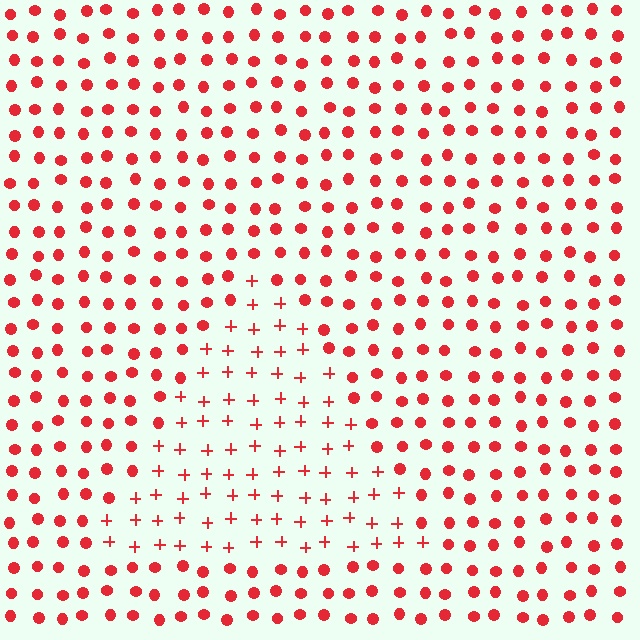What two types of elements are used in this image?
The image uses plus signs inside the triangle region and circles outside it.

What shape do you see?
I see a triangle.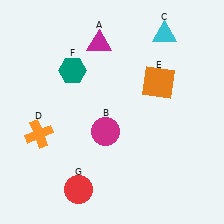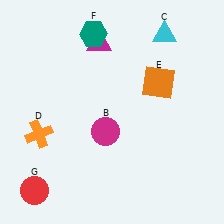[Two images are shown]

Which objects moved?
The objects that moved are: the teal hexagon (F), the red circle (G).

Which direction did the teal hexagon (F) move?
The teal hexagon (F) moved up.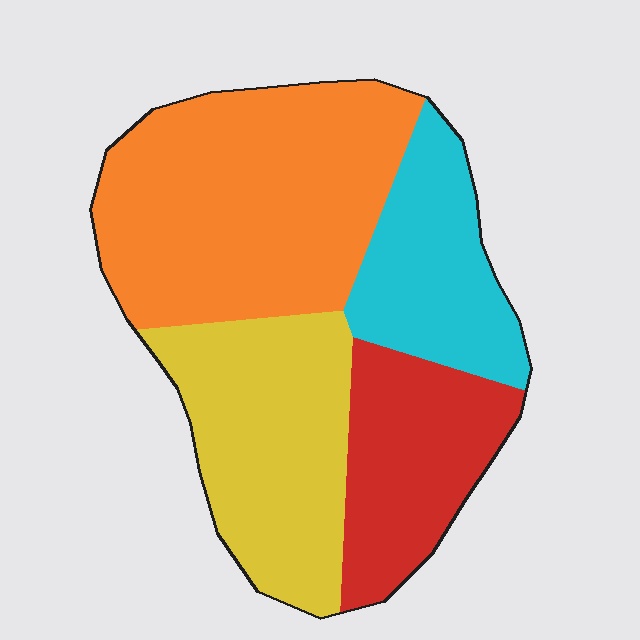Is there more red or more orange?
Orange.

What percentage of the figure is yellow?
Yellow takes up about one quarter (1/4) of the figure.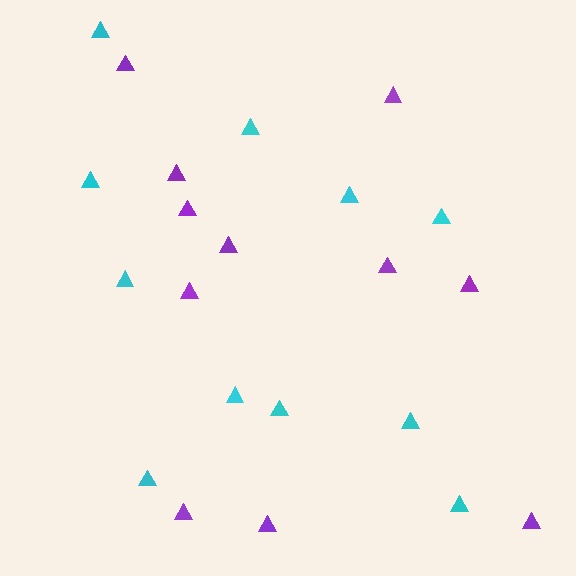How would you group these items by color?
There are 2 groups: one group of cyan triangles (11) and one group of purple triangles (11).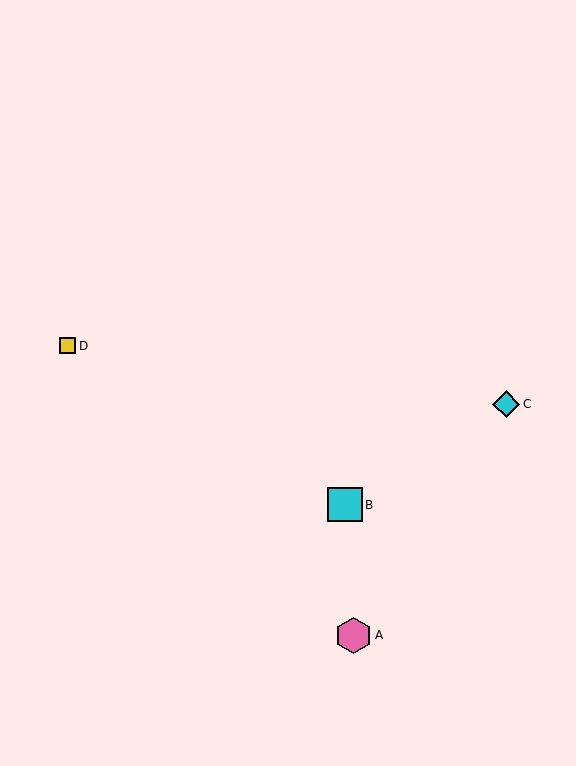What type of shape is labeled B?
Shape B is a cyan square.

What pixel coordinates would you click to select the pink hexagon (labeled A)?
Click at (354, 635) to select the pink hexagon A.